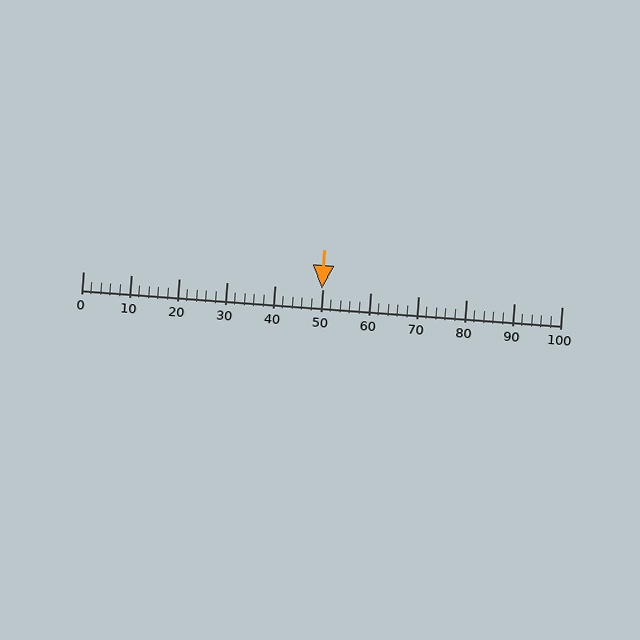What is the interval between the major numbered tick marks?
The major tick marks are spaced 10 units apart.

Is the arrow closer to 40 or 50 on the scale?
The arrow is closer to 50.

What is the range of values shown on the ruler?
The ruler shows values from 0 to 100.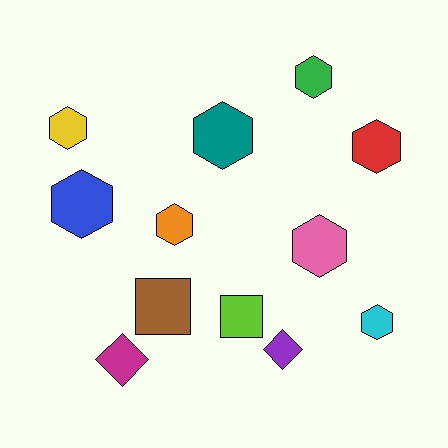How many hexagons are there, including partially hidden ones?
There are 8 hexagons.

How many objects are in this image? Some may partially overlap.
There are 12 objects.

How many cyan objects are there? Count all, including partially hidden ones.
There is 1 cyan object.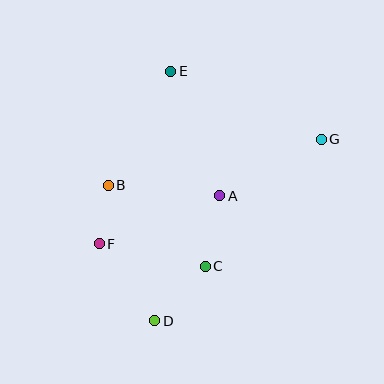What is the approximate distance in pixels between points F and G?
The distance between F and G is approximately 245 pixels.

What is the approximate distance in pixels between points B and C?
The distance between B and C is approximately 127 pixels.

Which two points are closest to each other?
Points B and F are closest to each other.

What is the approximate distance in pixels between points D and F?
The distance between D and F is approximately 95 pixels.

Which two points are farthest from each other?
Points D and E are farthest from each other.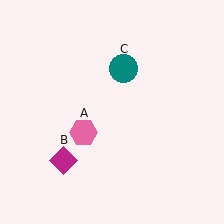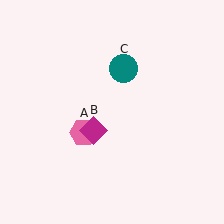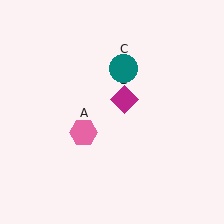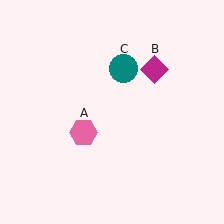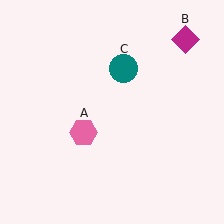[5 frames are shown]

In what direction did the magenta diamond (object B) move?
The magenta diamond (object B) moved up and to the right.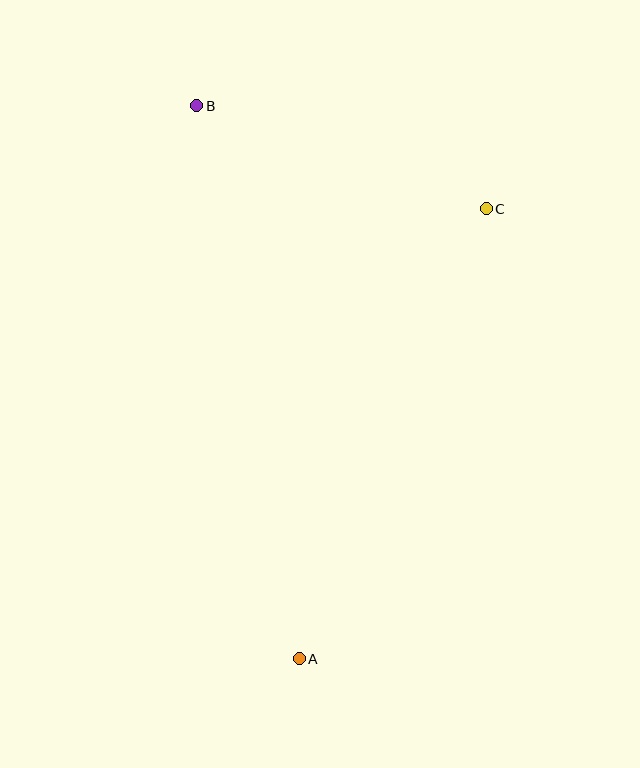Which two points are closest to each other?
Points B and C are closest to each other.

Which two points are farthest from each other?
Points A and B are farthest from each other.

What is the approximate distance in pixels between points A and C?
The distance between A and C is approximately 487 pixels.